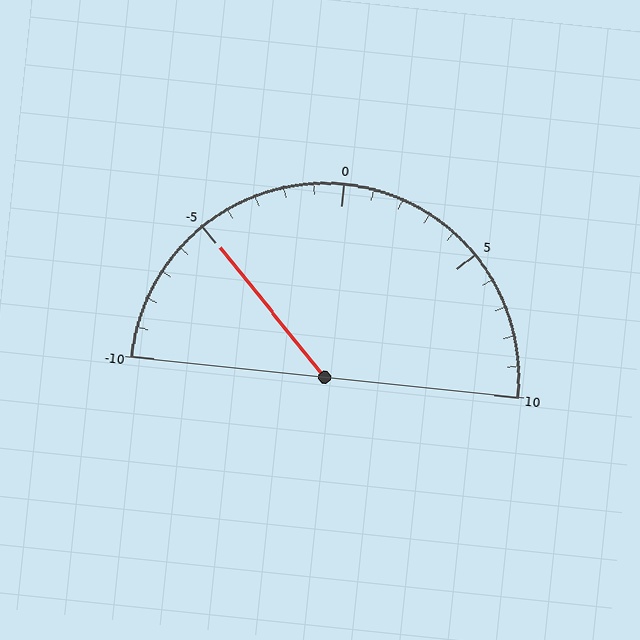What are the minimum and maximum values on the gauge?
The gauge ranges from -10 to 10.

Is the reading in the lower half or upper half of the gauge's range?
The reading is in the lower half of the range (-10 to 10).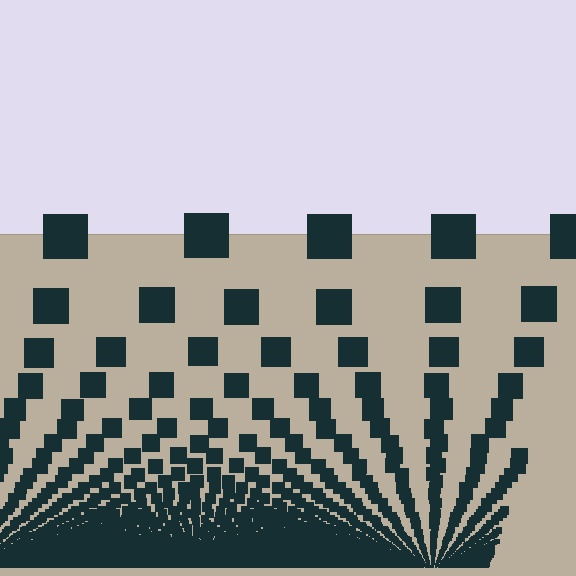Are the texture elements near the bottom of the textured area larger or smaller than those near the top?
Smaller. The gradient is inverted — elements near the bottom are smaller and denser.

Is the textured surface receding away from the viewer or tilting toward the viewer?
The surface appears to tilt toward the viewer. Texture elements get larger and sparser toward the top.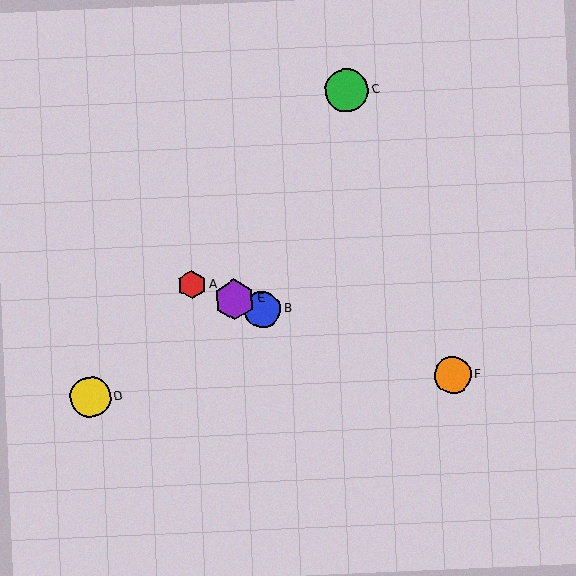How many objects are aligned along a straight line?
4 objects (A, B, E, F) are aligned along a straight line.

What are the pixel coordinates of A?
Object A is at (192, 285).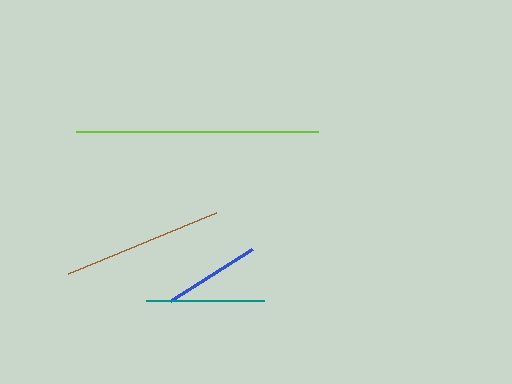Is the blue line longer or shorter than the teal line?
The teal line is longer than the blue line.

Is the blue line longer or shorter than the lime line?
The lime line is longer than the blue line.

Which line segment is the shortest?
The blue line is the shortest at approximately 97 pixels.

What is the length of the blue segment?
The blue segment is approximately 97 pixels long.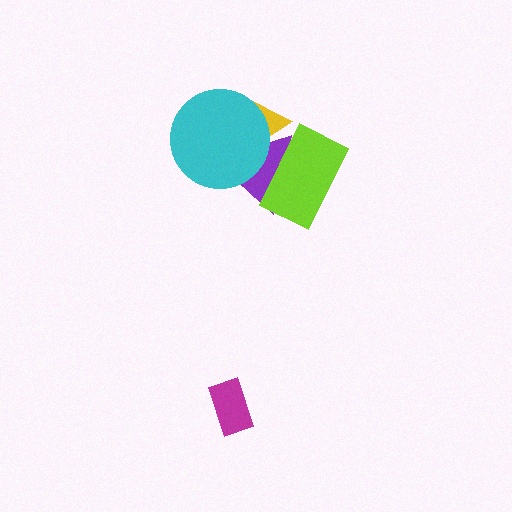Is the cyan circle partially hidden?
No, no other shape covers it.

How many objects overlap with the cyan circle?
2 objects overlap with the cyan circle.